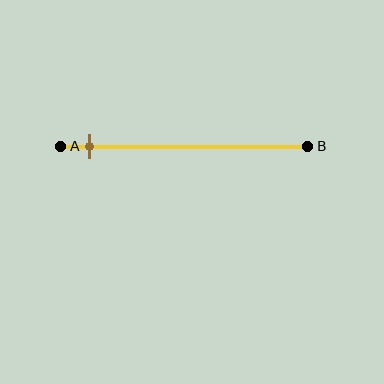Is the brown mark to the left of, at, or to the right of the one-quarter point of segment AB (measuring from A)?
The brown mark is to the left of the one-quarter point of segment AB.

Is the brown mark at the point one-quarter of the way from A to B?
No, the mark is at about 10% from A, not at the 25% one-quarter point.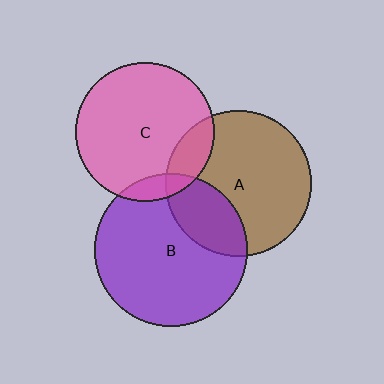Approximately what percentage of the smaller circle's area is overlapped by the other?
Approximately 10%.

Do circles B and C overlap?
Yes.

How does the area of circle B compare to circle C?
Approximately 1.2 times.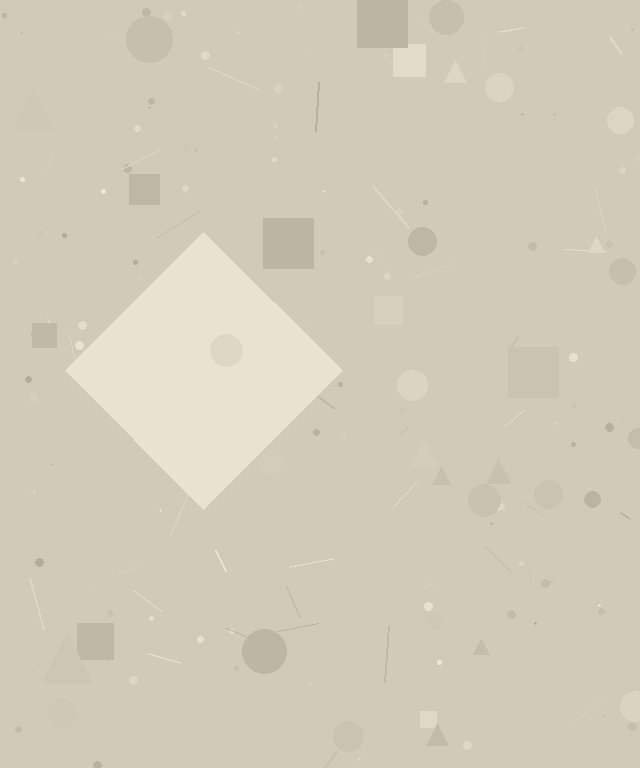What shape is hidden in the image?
A diamond is hidden in the image.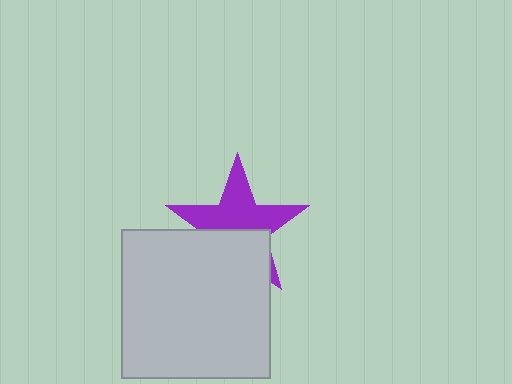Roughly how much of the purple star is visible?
About half of it is visible (roughly 57%).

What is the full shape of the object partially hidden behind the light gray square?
The partially hidden object is a purple star.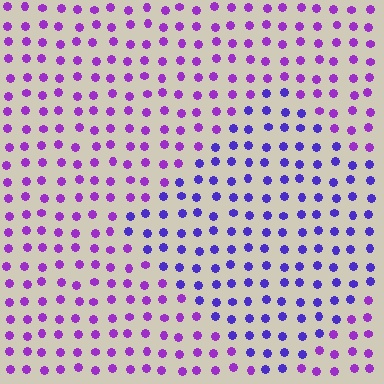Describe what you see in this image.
The image is filled with small purple elements in a uniform arrangement. A diamond-shaped region is visible where the elements are tinted to a slightly different hue, forming a subtle color boundary.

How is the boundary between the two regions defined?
The boundary is defined purely by a slight shift in hue (about 32 degrees). Spacing, size, and orientation are identical on both sides.